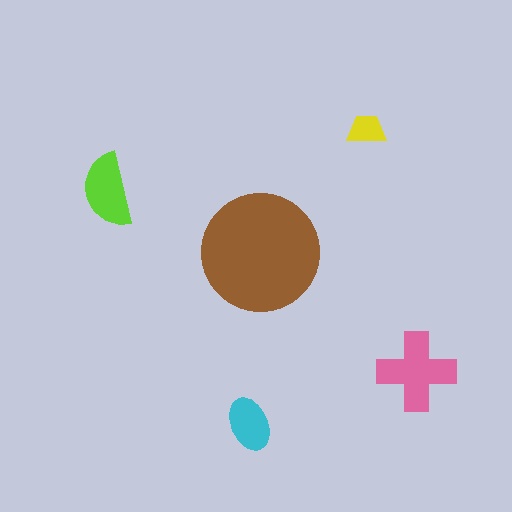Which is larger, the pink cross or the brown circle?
The brown circle.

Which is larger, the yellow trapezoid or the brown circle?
The brown circle.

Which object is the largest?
The brown circle.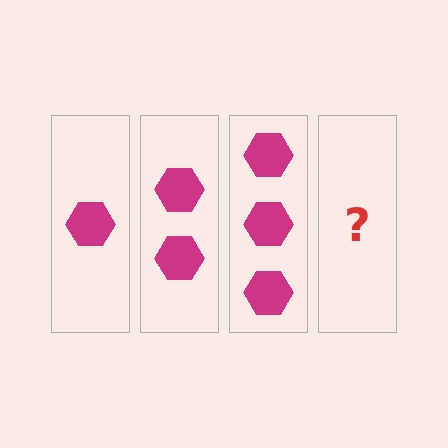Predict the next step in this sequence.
The next step is 4 hexagons.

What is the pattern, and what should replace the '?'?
The pattern is that each step adds one more hexagon. The '?' should be 4 hexagons.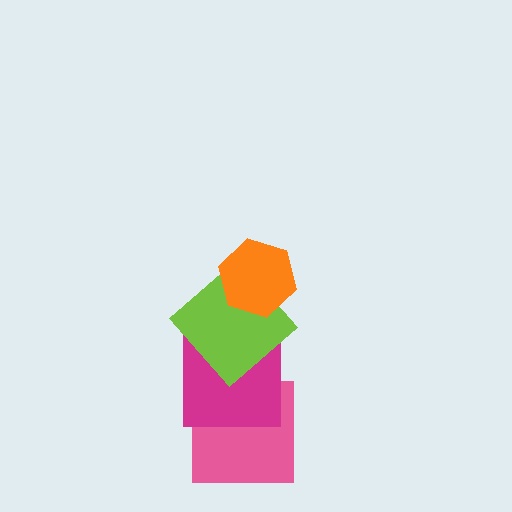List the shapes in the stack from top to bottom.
From top to bottom: the orange hexagon, the lime diamond, the magenta square, the pink square.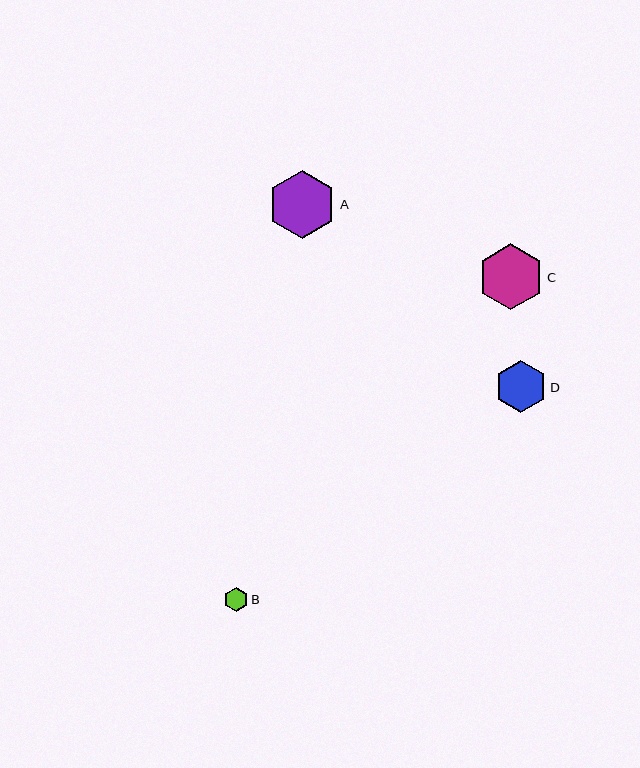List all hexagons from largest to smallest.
From largest to smallest: A, C, D, B.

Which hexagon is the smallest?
Hexagon B is the smallest with a size of approximately 24 pixels.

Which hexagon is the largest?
Hexagon A is the largest with a size of approximately 68 pixels.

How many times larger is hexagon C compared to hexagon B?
Hexagon C is approximately 2.8 times the size of hexagon B.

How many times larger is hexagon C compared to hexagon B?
Hexagon C is approximately 2.8 times the size of hexagon B.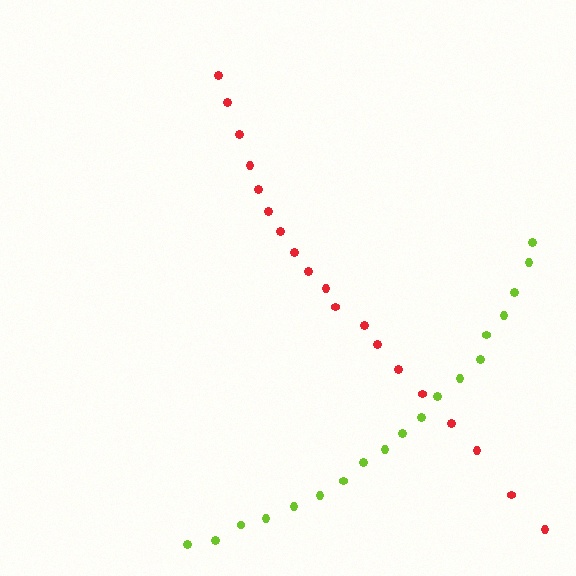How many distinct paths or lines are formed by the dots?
There are 2 distinct paths.